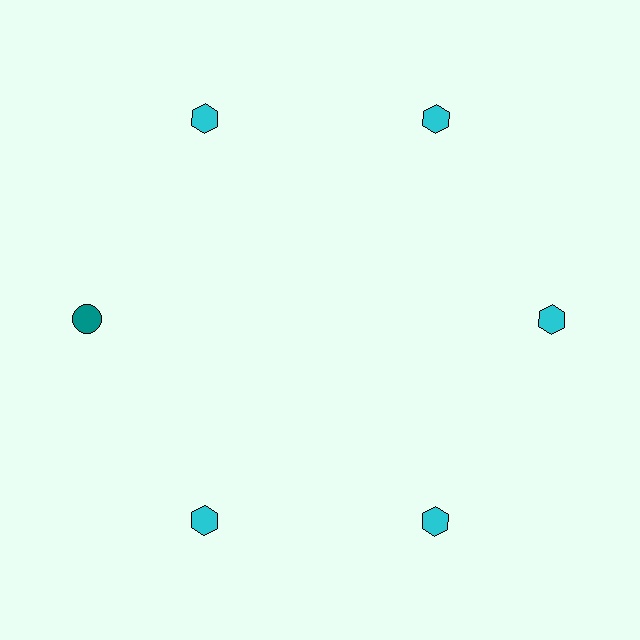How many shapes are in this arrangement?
There are 6 shapes arranged in a ring pattern.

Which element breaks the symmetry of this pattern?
The teal circle at roughly the 9 o'clock position breaks the symmetry. All other shapes are cyan hexagons.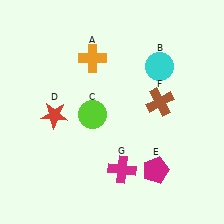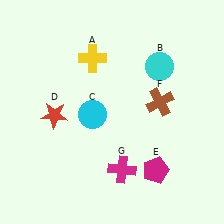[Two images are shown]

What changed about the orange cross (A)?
In Image 1, A is orange. In Image 2, it changed to yellow.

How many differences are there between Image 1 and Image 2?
There are 2 differences between the two images.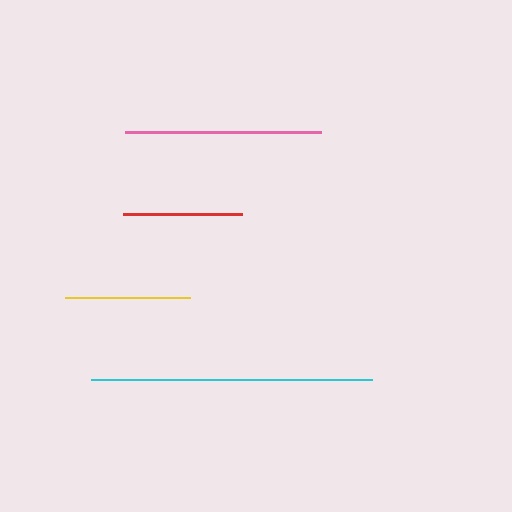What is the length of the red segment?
The red segment is approximately 119 pixels long.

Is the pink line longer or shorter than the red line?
The pink line is longer than the red line.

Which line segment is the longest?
The cyan line is the longest at approximately 281 pixels.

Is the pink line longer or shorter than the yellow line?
The pink line is longer than the yellow line.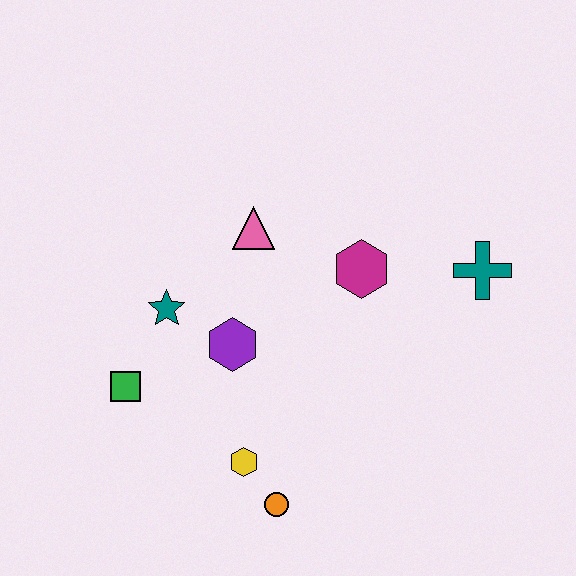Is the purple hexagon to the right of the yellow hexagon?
No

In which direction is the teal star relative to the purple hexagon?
The teal star is to the left of the purple hexagon.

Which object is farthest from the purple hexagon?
The teal cross is farthest from the purple hexagon.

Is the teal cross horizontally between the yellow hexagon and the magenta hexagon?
No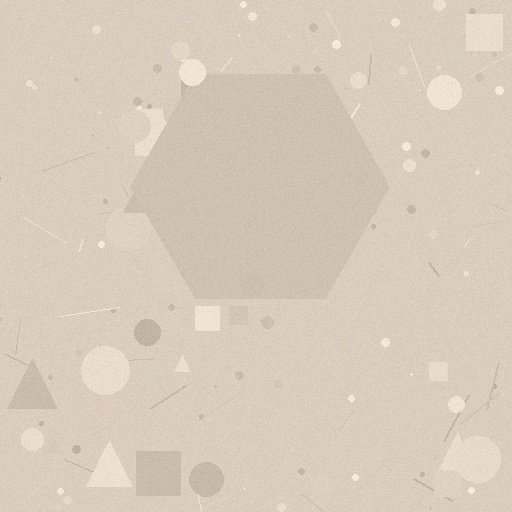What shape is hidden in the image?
A hexagon is hidden in the image.